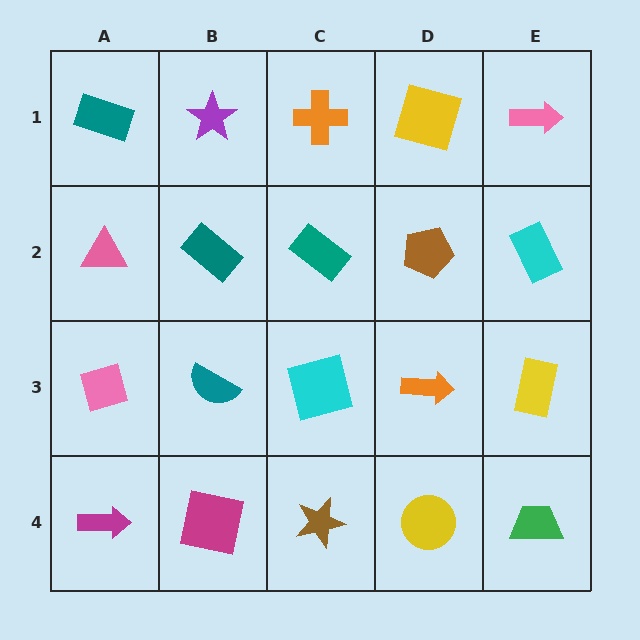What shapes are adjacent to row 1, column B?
A teal rectangle (row 2, column B), a teal rectangle (row 1, column A), an orange cross (row 1, column C).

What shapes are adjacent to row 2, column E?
A pink arrow (row 1, column E), a yellow rectangle (row 3, column E), a brown pentagon (row 2, column D).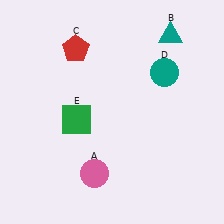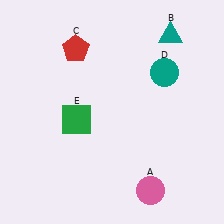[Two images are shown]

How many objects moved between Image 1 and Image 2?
1 object moved between the two images.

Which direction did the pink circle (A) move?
The pink circle (A) moved right.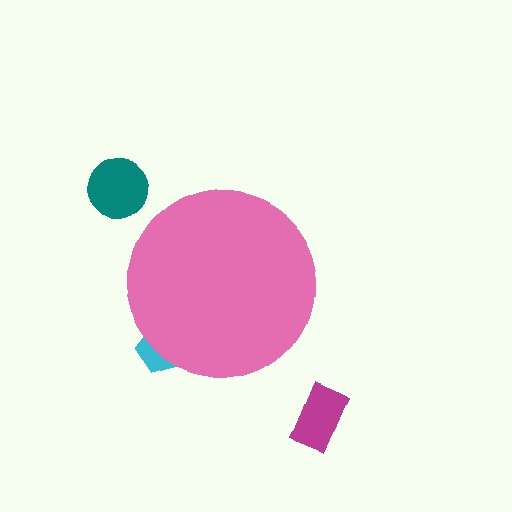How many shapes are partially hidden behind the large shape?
1 shape is partially hidden.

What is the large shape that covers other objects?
A pink circle.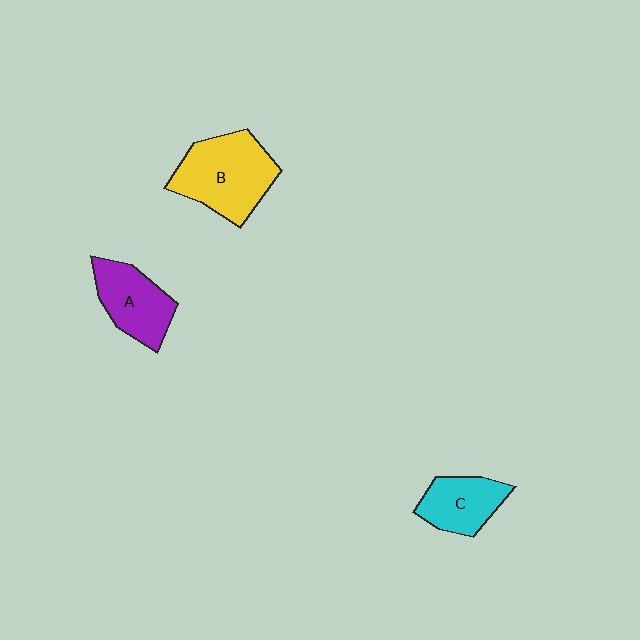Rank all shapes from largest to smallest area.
From largest to smallest: B (yellow), A (purple), C (cyan).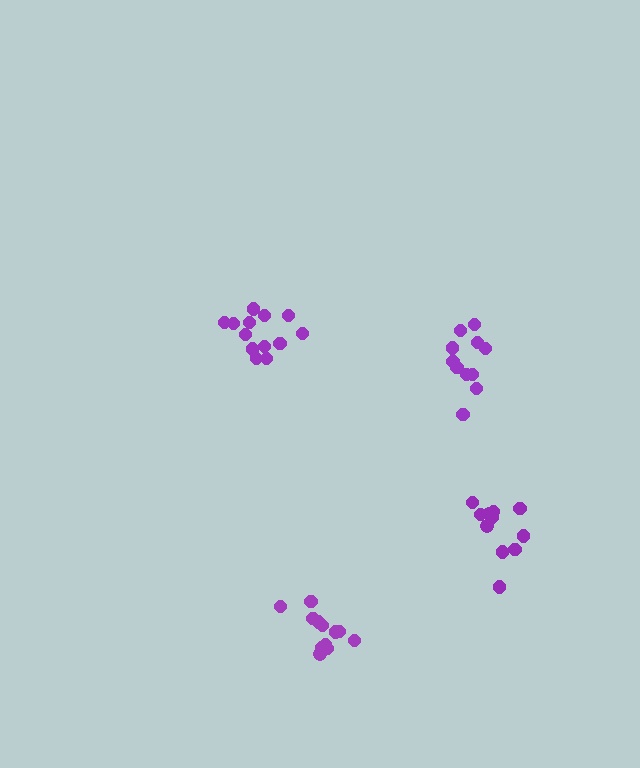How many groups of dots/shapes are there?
There are 4 groups.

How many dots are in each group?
Group 1: 11 dots, Group 2: 12 dots, Group 3: 14 dots, Group 4: 11 dots (48 total).